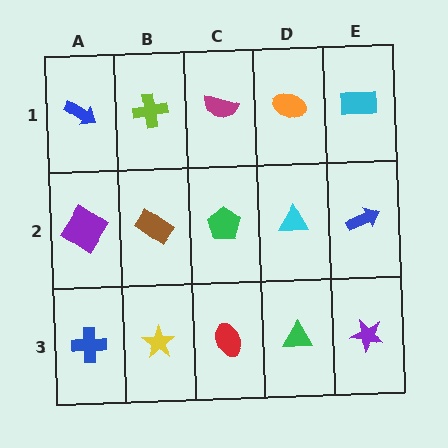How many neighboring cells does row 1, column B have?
3.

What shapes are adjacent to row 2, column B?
A lime cross (row 1, column B), a yellow star (row 3, column B), a purple diamond (row 2, column A), a green pentagon (row 2, column C).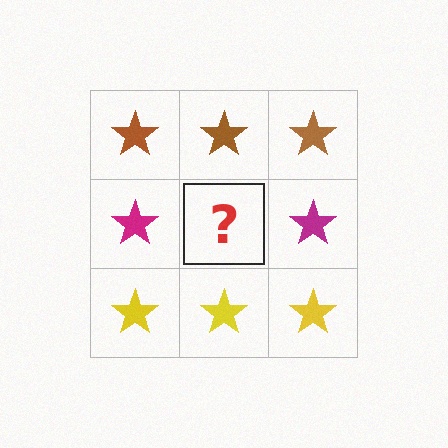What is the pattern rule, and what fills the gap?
The rule is that each row has a consistent color. The gap should be filled with a magenta star.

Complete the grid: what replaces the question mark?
The question mark should be replaced with a magenta star.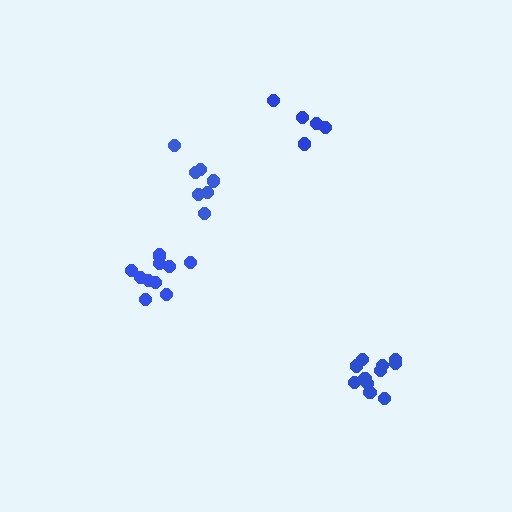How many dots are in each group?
Group 1: 11 dots, Group 2: 11 dots, Group 3: 7 dots, Group 4: 5 dots (34 total).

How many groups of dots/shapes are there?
There are 4 groups.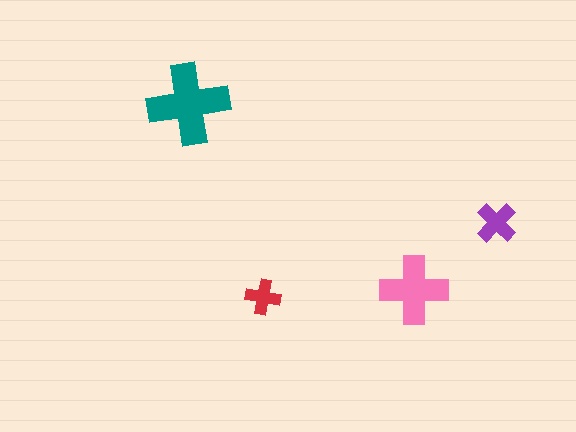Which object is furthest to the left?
The teal cross is leftmost.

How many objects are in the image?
There are 4 objects in the image.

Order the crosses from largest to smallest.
the teal one, the pink one, the purple one, the red one.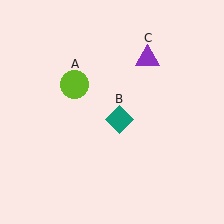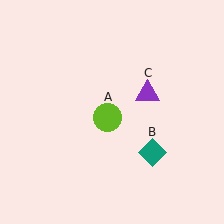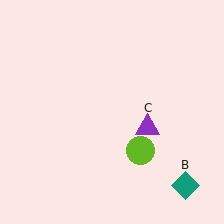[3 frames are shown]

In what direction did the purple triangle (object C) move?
The purple triangle (object C) moved down.